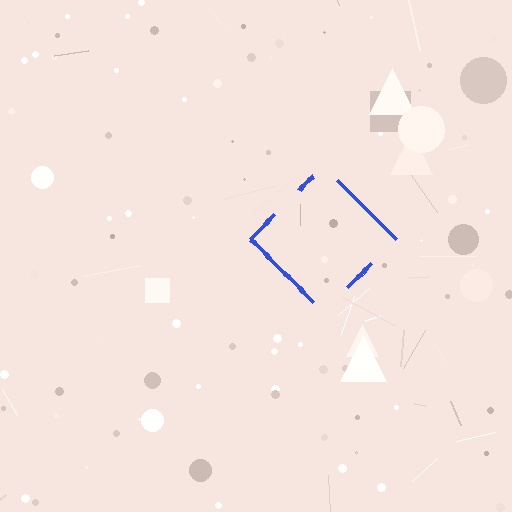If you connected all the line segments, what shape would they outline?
They would outline a diamond.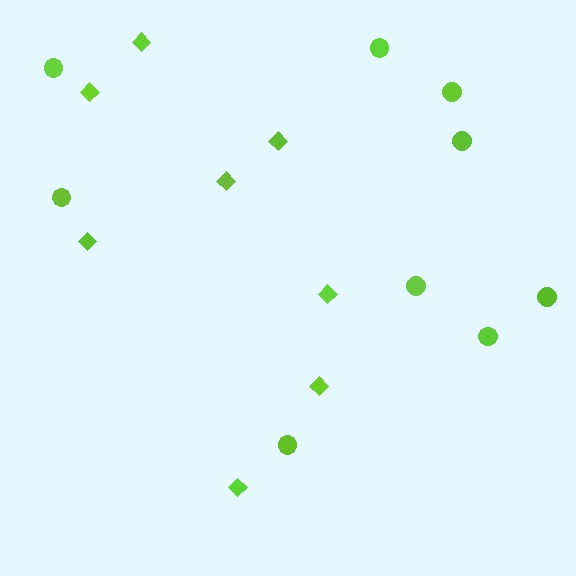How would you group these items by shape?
There are 2 groups: one group of circles (9) and one group of diamonds (8).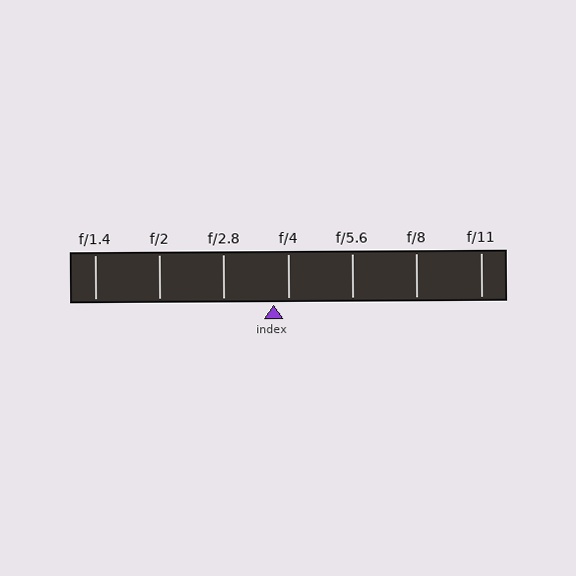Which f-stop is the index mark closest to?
The index mark is closest to f/4.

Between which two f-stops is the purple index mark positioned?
The index mark is between f/2.8 and f/4.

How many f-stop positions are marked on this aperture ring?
There are 7 f-stop positions marked.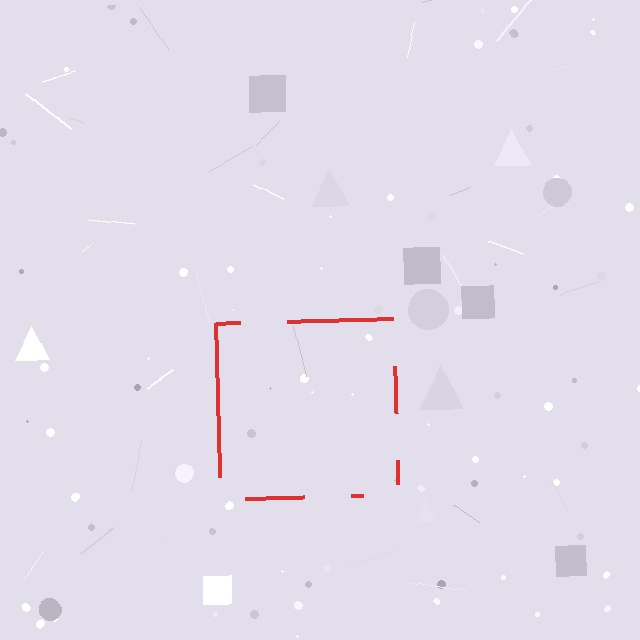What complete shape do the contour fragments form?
The contour fragments form a square.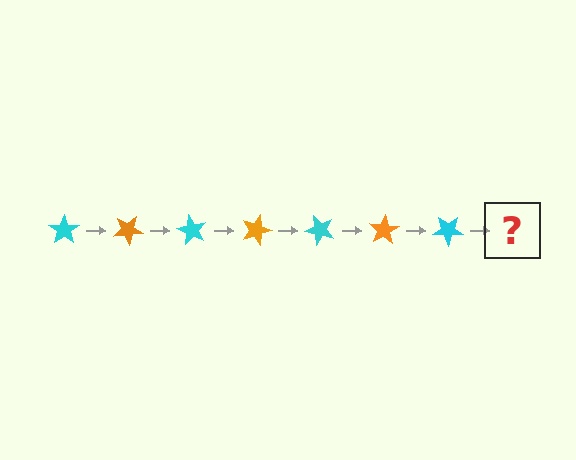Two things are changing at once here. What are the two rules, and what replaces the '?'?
The two rules are that it rotates 30 degrees each step and the color cycles through cyan and orange. The '?' should be an orange star, rotated 210 degrees from the start.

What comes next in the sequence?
The next element should be an orange star, rotated 210 degrees from the start.